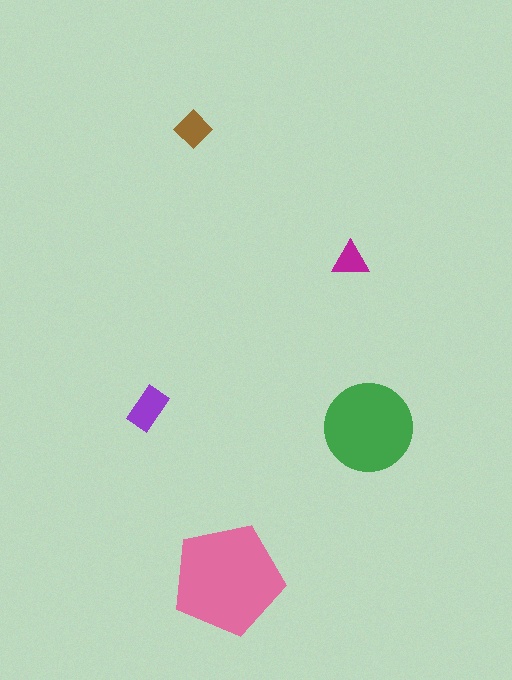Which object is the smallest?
The magenta triangle.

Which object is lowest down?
The pink pentagon is bottommost.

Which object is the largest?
The pink pentagon.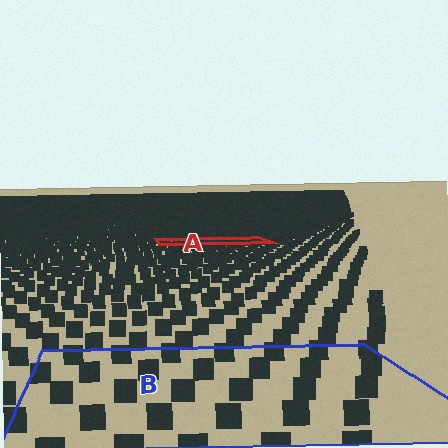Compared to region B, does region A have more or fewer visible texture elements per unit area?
Region A has more texture elements per unit area — they are packed more densely because it is farther away.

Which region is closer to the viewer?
Region B is closer. The texture elements there are larger and more spread out.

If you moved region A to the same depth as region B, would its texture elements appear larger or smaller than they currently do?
They would appear larger. At a closer depth, the same texture elements are projected at a bigger on-screen size.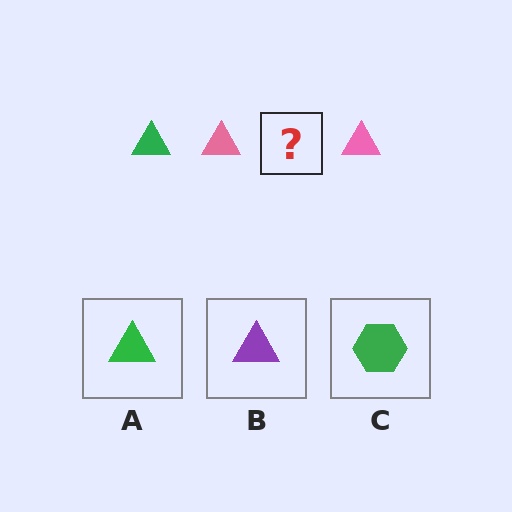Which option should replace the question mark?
Option A.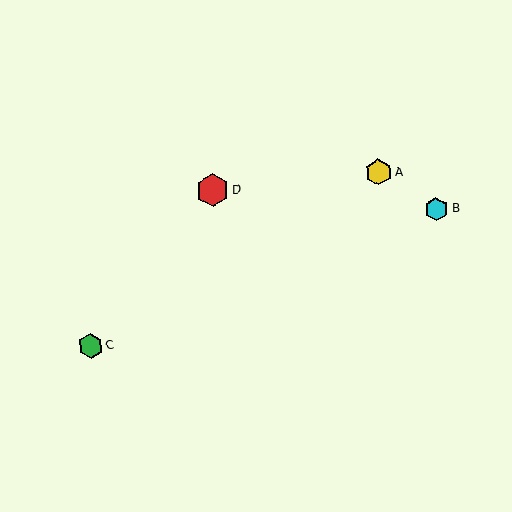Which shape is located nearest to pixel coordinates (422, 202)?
The cyan hexagon (labeled B) at (437, 209) is nearest to that location.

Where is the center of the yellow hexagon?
The center of the yellow hexagon is at (379, 172).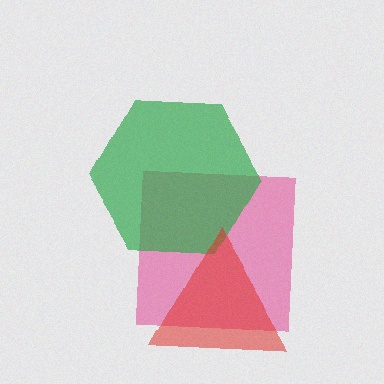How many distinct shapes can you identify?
There are 3 distinct shapes: a pink square, a green hexagon, a red triangle.